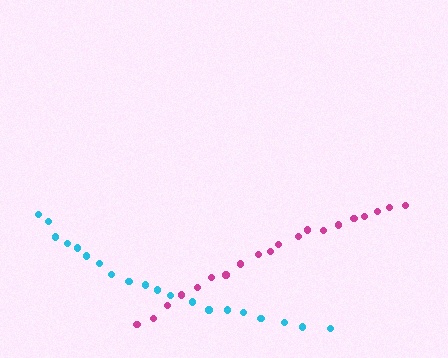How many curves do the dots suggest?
There are 2 distinct paths.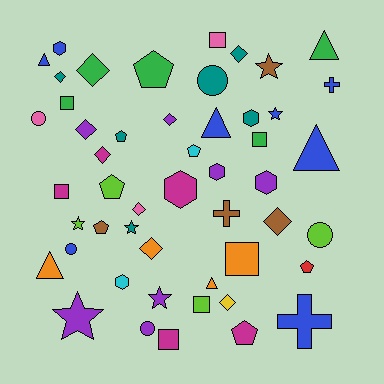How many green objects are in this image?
There are 5 green objects.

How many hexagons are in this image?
There are 6 hexagons.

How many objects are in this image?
There are 50 objects.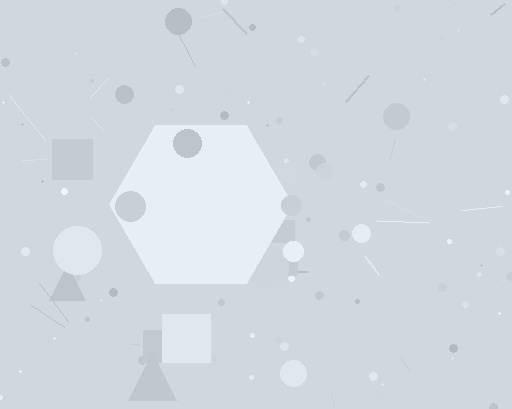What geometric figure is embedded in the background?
A hexagon is embedded in the background.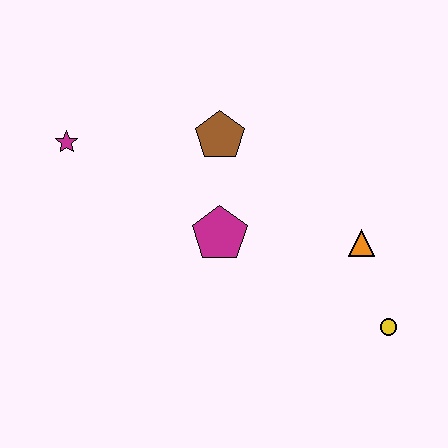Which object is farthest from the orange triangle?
The magenta star is farthest from the orange triangle.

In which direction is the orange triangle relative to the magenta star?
The orange triangle is to the right of the magenta star.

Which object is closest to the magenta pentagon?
The brown pentagon is closest to the magenta pentagon.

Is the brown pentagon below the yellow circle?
No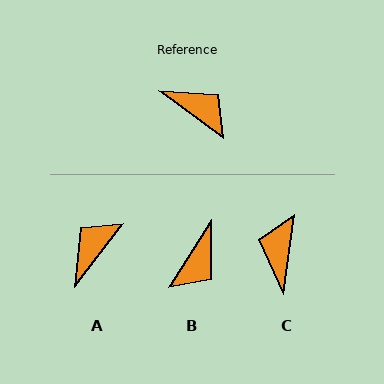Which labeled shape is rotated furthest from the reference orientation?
C, about 118 degrees away.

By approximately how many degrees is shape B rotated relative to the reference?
Approximately 86 degrees clockwise.